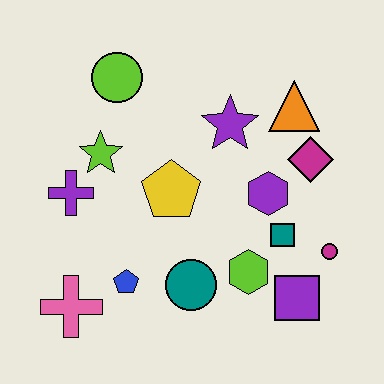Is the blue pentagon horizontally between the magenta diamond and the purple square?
No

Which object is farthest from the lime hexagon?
The lime circle is farthest from the lime hexagon.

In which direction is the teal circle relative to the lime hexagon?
The teal circle is to the left of the lime hexagon.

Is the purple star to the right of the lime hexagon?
No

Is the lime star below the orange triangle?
Yes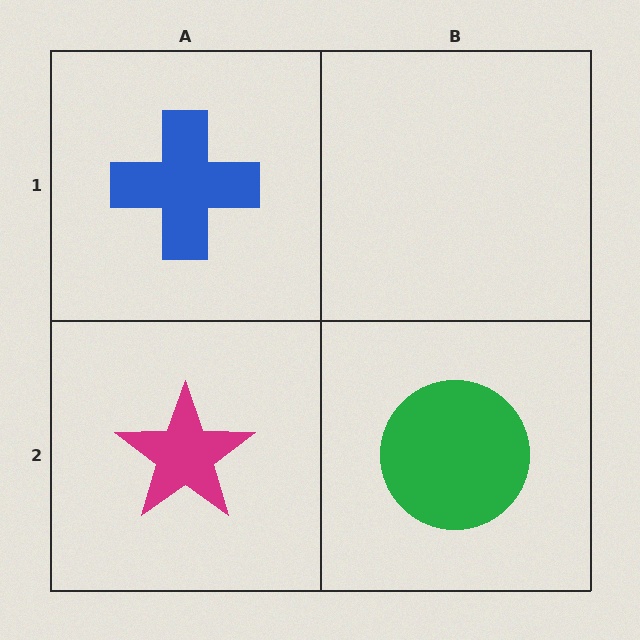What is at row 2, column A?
A magenta star.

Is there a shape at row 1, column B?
No, that cell is empty.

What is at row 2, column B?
A green circle.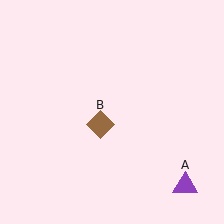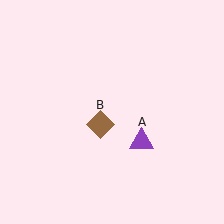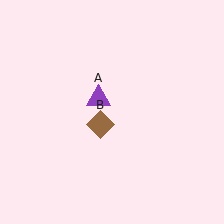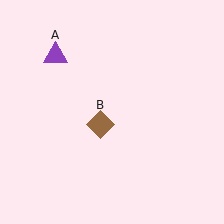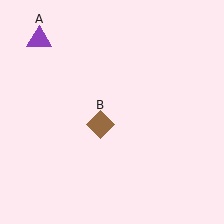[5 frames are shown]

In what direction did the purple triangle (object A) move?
The purple triangle (object A) moved up and to the left.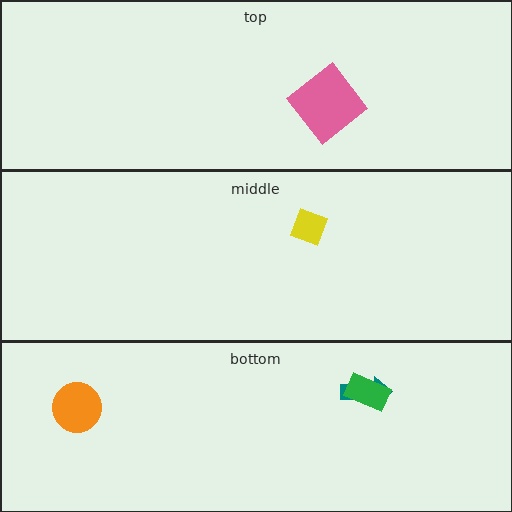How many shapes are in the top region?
1.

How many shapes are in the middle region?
1.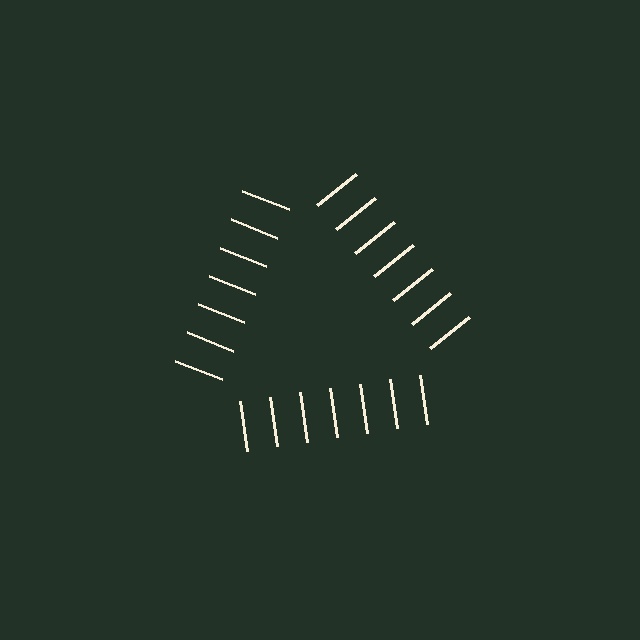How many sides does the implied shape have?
3 sides — the line-ends trace a triangle.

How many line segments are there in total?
21 — 7 along each of the 3 edges.